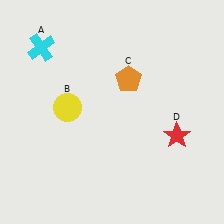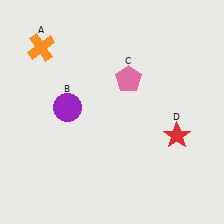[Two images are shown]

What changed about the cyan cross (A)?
In Image 1, A is cyan. In Image 2, it changed to orange.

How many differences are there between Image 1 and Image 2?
There are 3 differences between the two images.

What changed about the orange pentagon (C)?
In Image 1, C is orange. In Image 2, it changed to pink.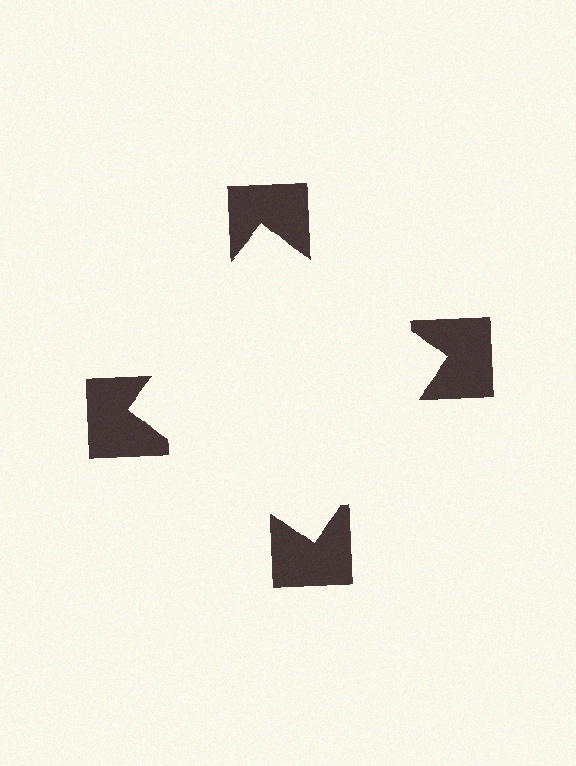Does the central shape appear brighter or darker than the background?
It typically appears slightly brighter than the background, even though no actual brightness change is drawn.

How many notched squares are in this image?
There are 4 — one at each vertex of the illusory square.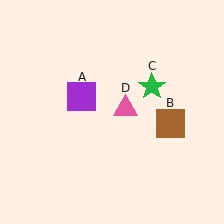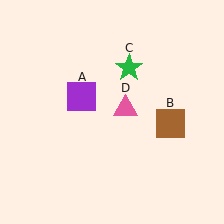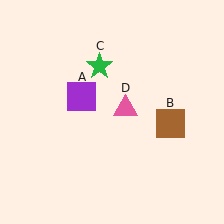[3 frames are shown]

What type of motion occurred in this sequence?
The green star (object C) rotated counterclockwise around the center of the scene.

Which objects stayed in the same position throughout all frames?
Purple square (object A) and brown square (object B) and pink triangle (object D) remained stationary.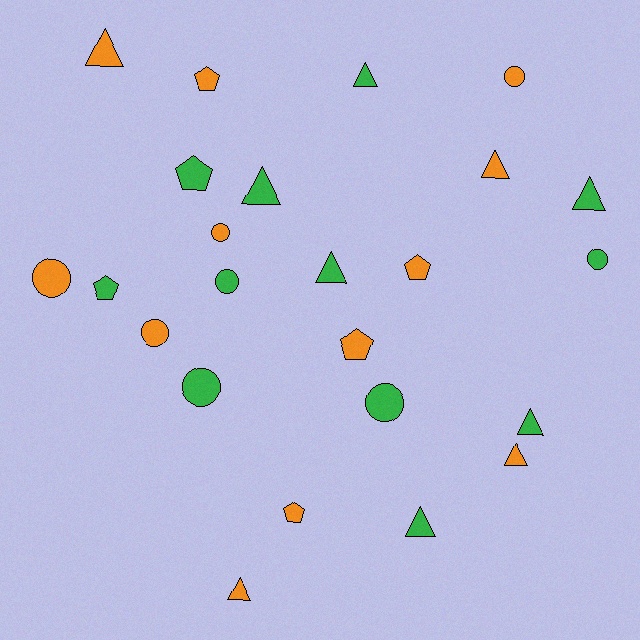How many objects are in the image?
There are 24 objects.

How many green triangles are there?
There are 6 green triangles.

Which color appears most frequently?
Green, with 12 objects.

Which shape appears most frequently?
Triangle, with 10 objects.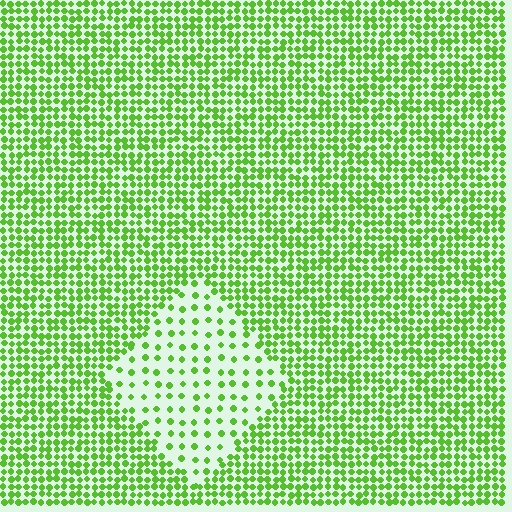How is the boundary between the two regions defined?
The boundary is defined by a change in element density (approximately 2.8x ratio). All elements are the same color, size, and shape.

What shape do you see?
I see a diamond.